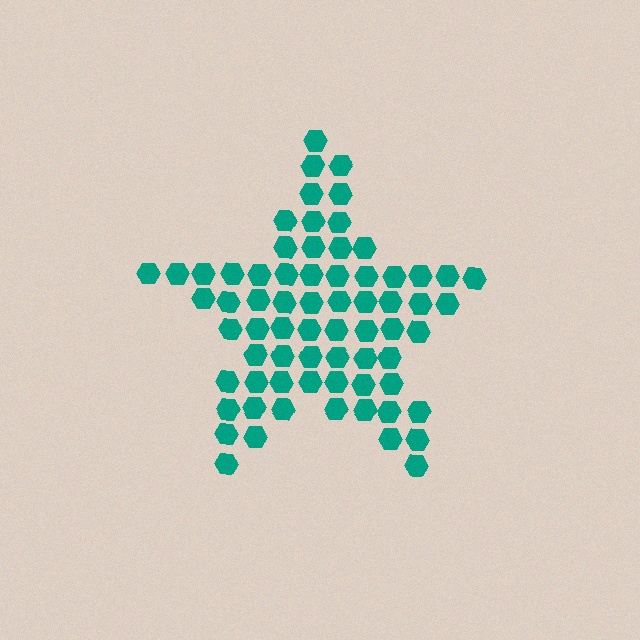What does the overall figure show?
The overall figure shows a star.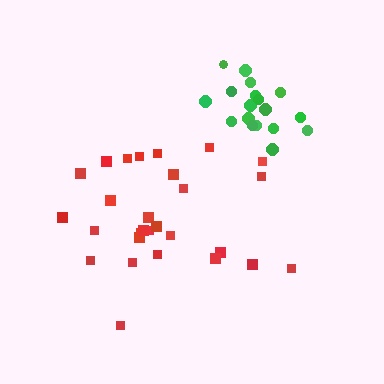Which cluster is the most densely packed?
Green.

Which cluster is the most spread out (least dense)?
Red.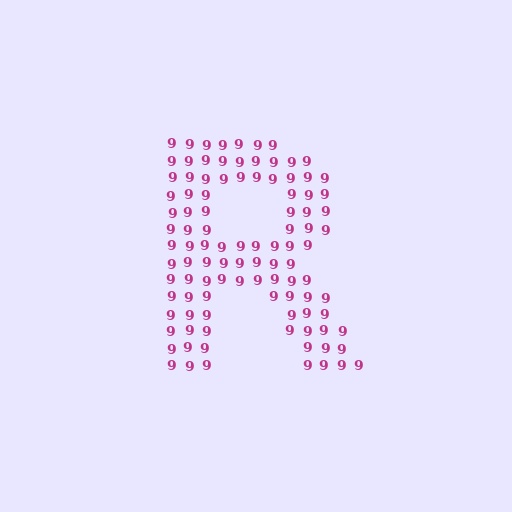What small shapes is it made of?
It is made of small digit 9's.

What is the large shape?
The large shape is the letter R.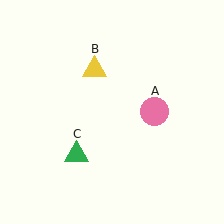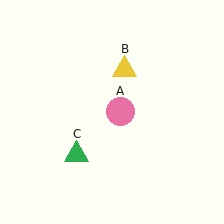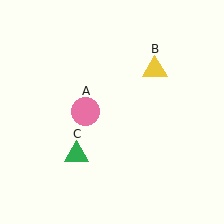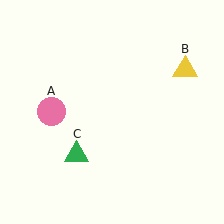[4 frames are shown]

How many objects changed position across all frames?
2 objects changed position: pink circle (object A), yellow triangle (object B).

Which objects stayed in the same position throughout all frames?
Green triangle (object C) remained stationary.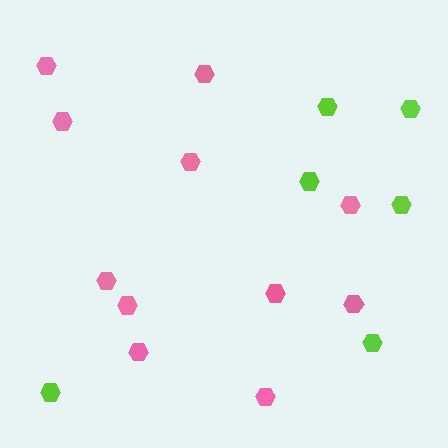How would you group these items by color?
There are 2 groups: one group of pink hexagons (11) and one group of lime hexagons (6).